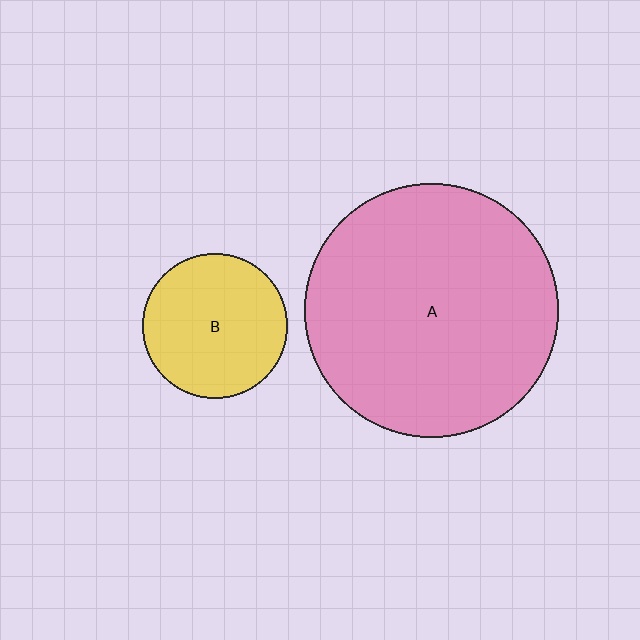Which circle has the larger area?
Circle A (pink).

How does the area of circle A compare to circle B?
Approximately 3.1 times.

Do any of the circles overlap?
No, none of the circles overlap.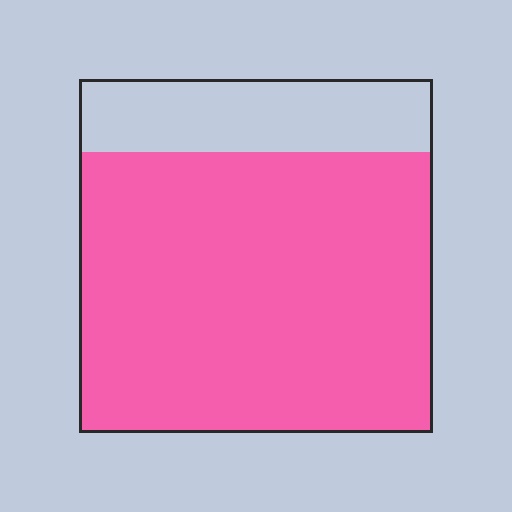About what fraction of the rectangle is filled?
About four fifths (4/5).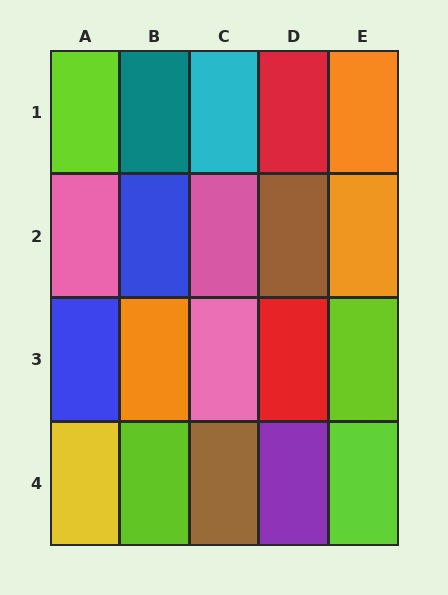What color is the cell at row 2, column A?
Pink.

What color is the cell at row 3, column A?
Blue.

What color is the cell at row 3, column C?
Pink.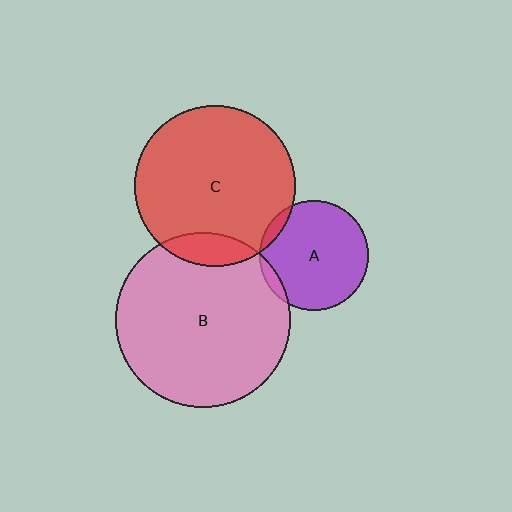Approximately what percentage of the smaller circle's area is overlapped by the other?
Approximately 10%.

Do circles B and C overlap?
Yes.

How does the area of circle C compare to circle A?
Approximately 2.2 times.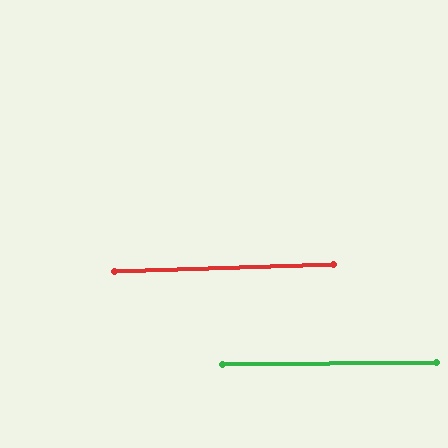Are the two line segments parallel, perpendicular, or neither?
Parallel — their directions differ by only 1.4°.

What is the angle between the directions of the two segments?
Approximately 1 degree.